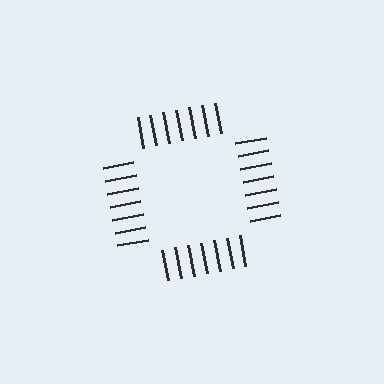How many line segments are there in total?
28 — 7 along each of the 4 edges.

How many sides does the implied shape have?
4 sides — the line-ends trace a square.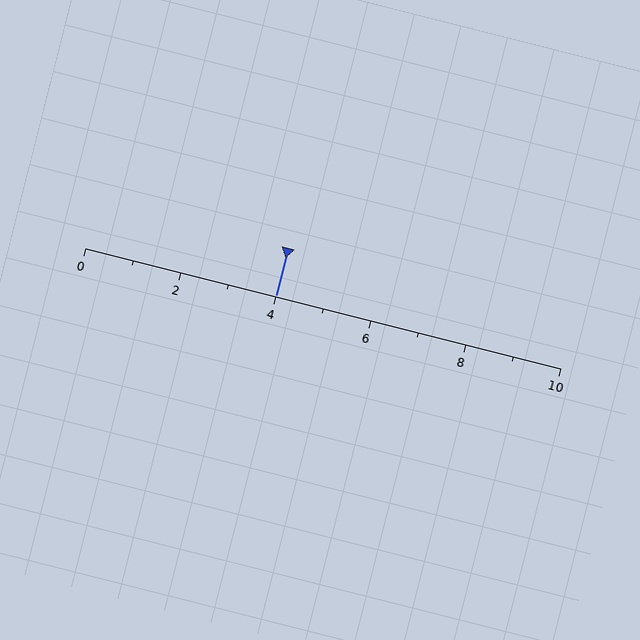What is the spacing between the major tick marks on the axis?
The major ticks are spaced 2 apart.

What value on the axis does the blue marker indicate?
The marker indicates approximately 4.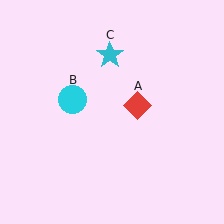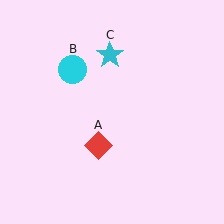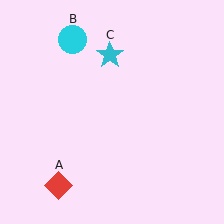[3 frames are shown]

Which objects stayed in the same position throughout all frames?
Cyan star (object C) remained stationary.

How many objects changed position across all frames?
2 objects changed position: red diamond (object A), cyan circle (object B).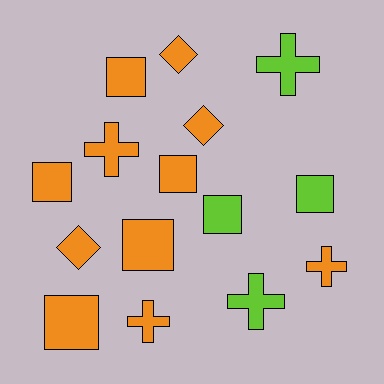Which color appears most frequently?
Orange, with 11 objects.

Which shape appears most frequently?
Square, with 7 objects.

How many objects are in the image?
There are 15 objects.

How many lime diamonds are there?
There are no lime diamonds.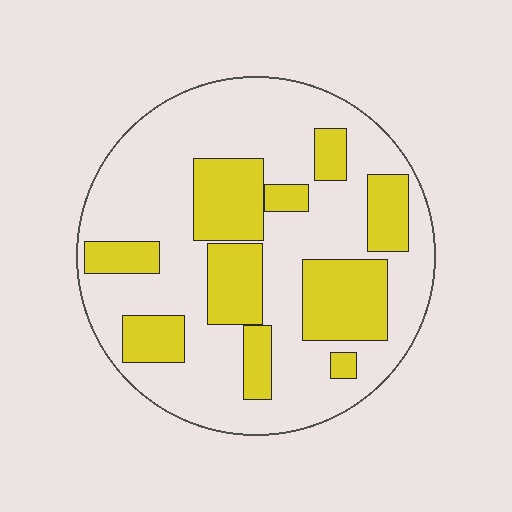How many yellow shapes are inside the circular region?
10.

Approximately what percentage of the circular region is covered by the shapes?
Approximately 30%.